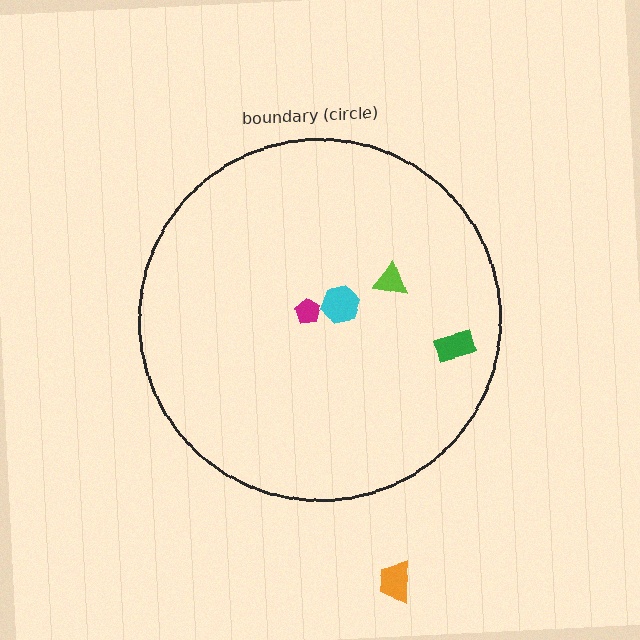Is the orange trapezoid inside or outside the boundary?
Outside.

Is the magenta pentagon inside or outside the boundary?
Inside.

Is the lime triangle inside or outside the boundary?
Inside.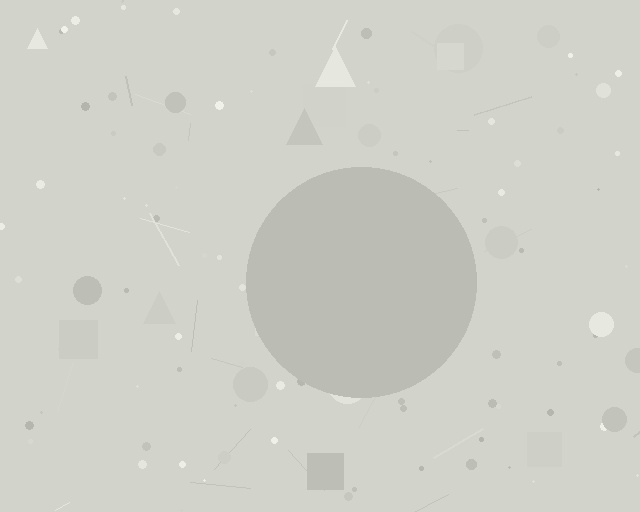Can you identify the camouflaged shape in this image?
The camouflaged shape is a circle.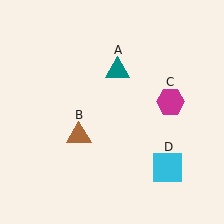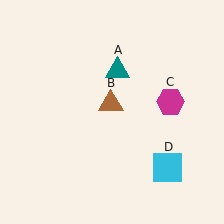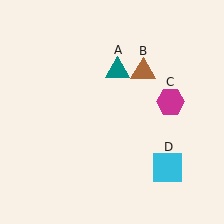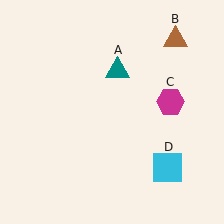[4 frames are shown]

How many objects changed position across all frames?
1 object changed position: brown triangle (object B).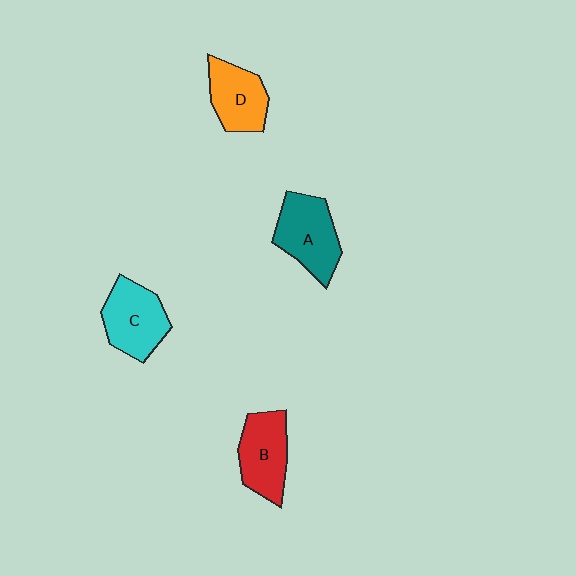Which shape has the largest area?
Shape A (teal).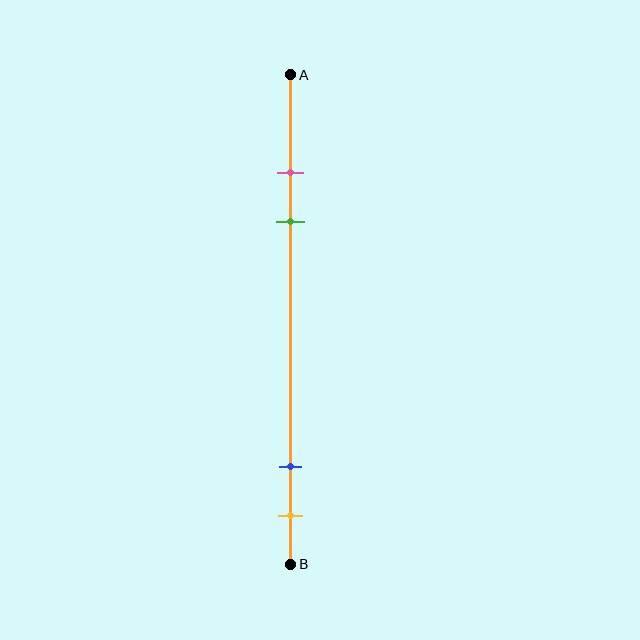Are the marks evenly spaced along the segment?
No, the marks are not evenly spaced.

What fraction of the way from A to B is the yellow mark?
The yellow mark is approximately 90% (0.9) of the way from A to B.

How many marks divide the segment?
There are 4 marks dividing the segment.